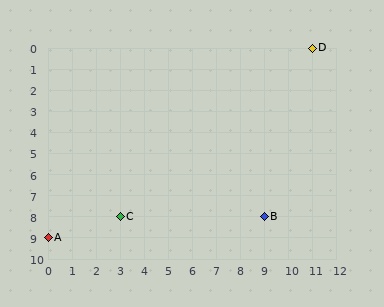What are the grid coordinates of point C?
Point C is at grid coordinates (3, 8).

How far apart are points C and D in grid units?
Points C and D are 8 columns and 8 rows apart (about 11.3 grid units diagonally).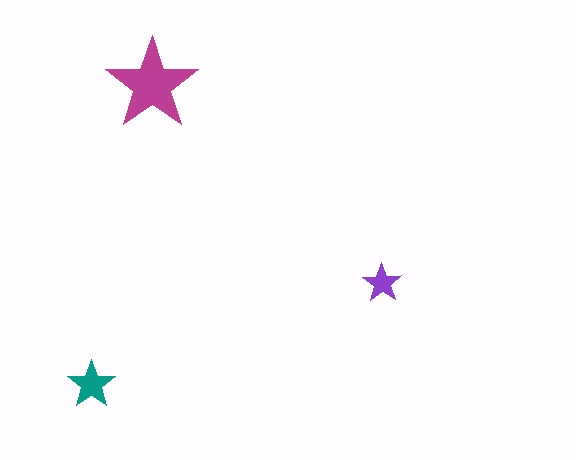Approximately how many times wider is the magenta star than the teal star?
About 2 times wider.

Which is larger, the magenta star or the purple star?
The magenta one.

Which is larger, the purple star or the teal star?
The teal one.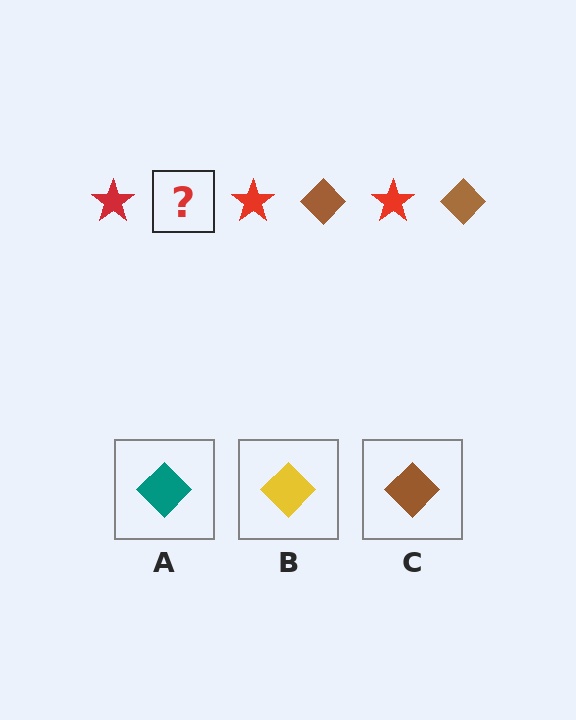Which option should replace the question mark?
Option C.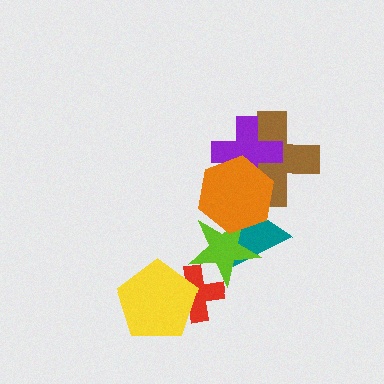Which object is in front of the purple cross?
The orange hexagon is in front of the purple cross.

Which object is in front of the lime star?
The orange hexagon is in front of the lime star.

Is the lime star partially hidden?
Yes, it is partially covered by another shape.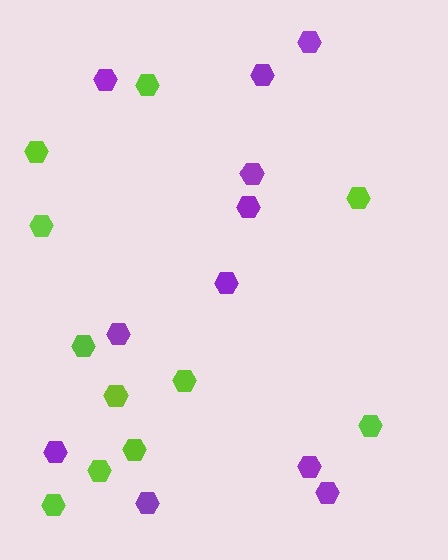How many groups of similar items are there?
There are 2 groups: one group of lime hexagons (11) and one group of purple hexagons (11).